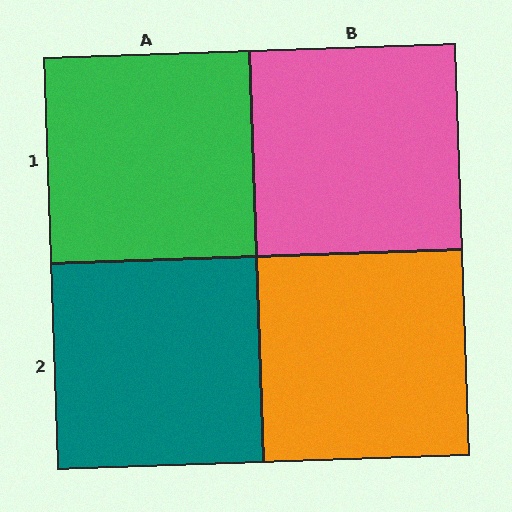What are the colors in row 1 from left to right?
Green, pink.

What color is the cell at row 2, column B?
Orange.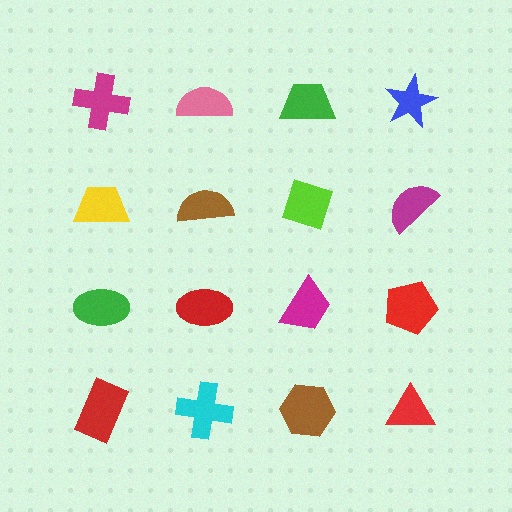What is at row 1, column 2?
A pink semicircle.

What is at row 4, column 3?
A brown hexagon.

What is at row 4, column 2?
A cyan cross.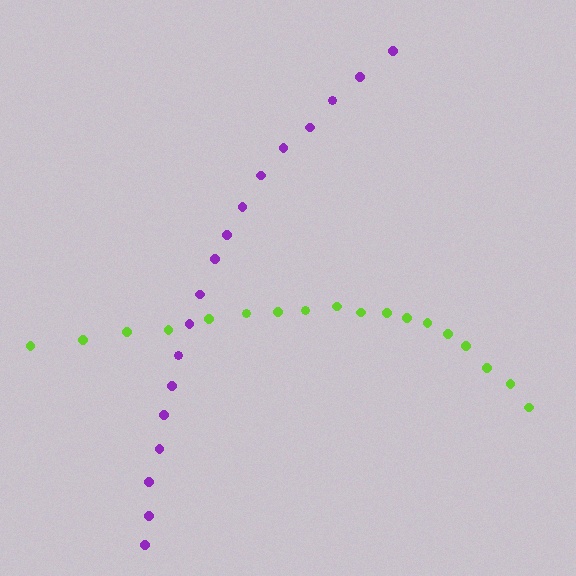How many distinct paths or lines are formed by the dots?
There are 2 distinct paths.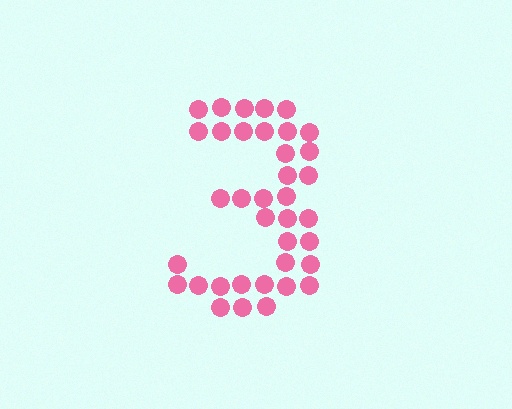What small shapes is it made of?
It is made of small circles.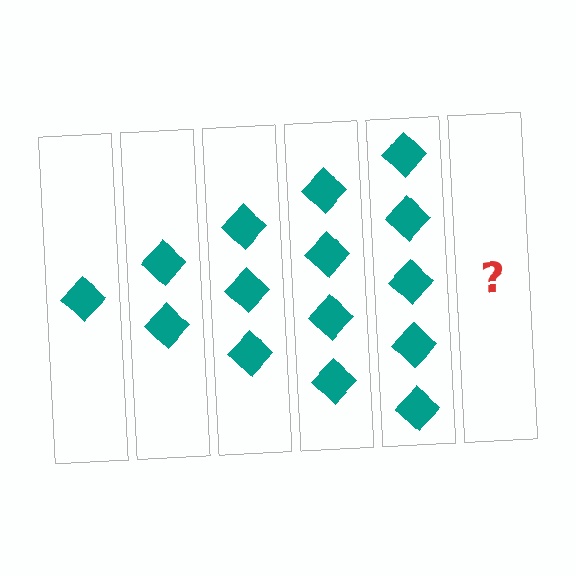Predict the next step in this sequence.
The next step is 6 diamonds.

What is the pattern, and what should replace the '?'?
The pattern is that each step adds one more diamond. The '?' should be 6 diamonds.